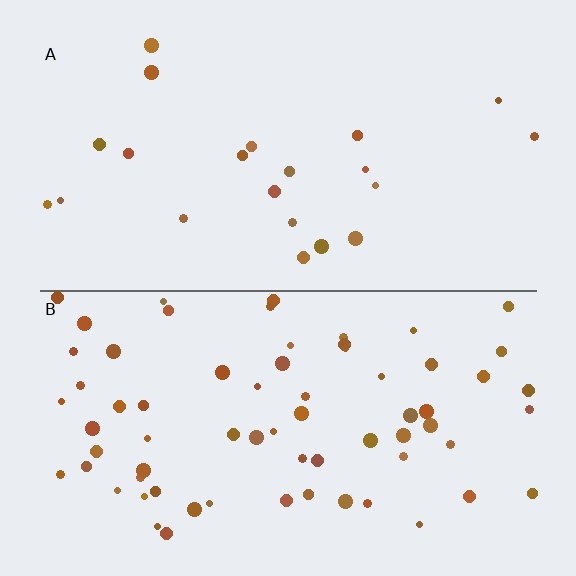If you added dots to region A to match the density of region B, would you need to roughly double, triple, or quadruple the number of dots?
Approximately triple.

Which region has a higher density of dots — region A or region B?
B (the bottom).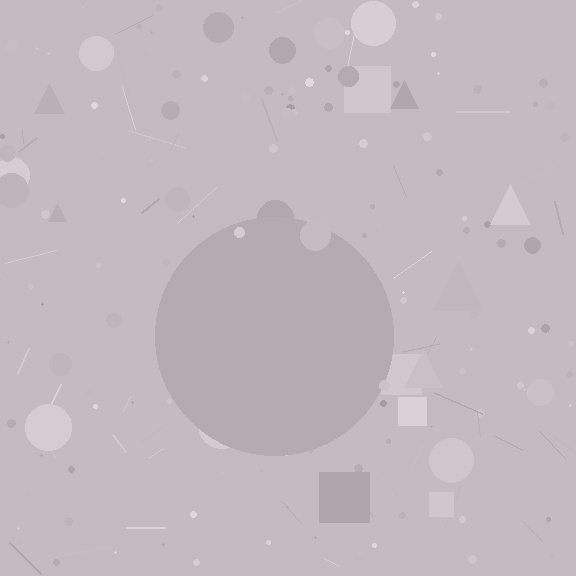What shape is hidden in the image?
A circle is hidden in the image.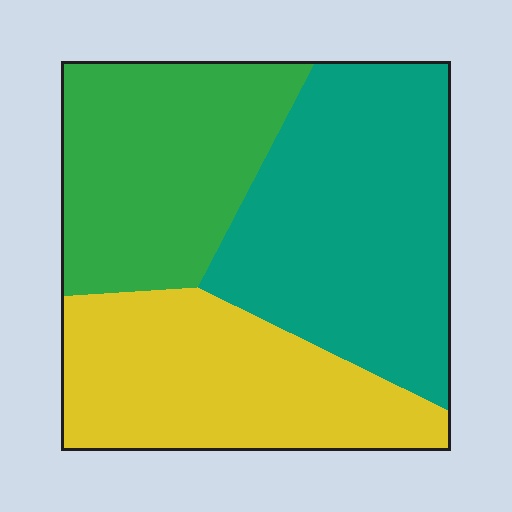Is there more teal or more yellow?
Teal.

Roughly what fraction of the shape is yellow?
Yellow covers 31% of the shape.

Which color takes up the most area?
Teal, at roughly 40%.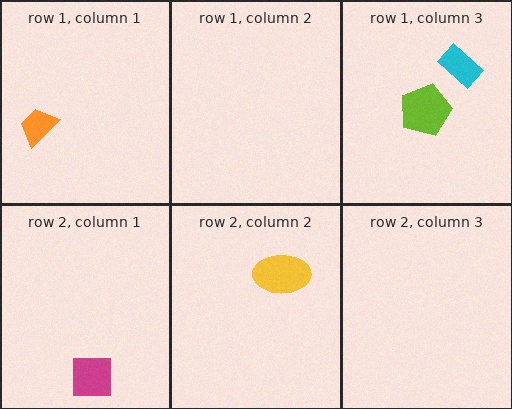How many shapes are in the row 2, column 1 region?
1.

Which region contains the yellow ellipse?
The row 2, column 2 region.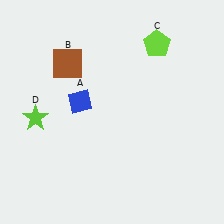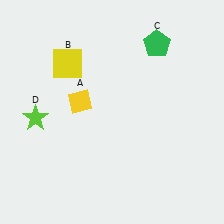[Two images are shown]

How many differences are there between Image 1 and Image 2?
There are 3 differences between the two images.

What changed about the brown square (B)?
In Image 1, B is brown. In Image 2, it changed to yellow.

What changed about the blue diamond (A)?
In Image 1, A is blue. In Image 2, it changed to yellow.